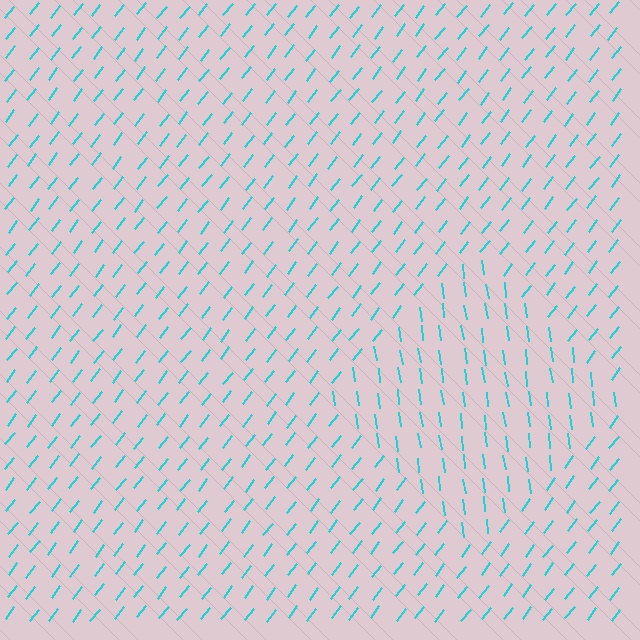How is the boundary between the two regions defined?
The boundary is defined purely by a change in line orientation (approximately 45 degrees difference). All lines are the same color and thickness.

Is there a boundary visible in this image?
Yes, there is a texture boundary formed by a change in line orientation.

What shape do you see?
I see a diamond.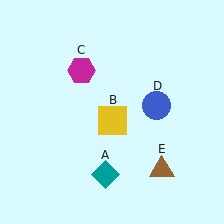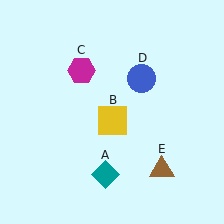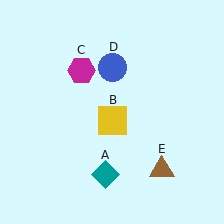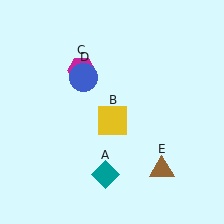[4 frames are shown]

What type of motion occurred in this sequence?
The blue circle (object D) rotated counterclockwise around the center of the scene.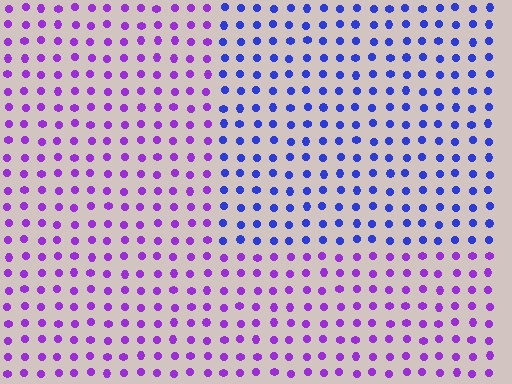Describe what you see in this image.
The image is filled with small purple elements in a uniform arrangement. A rectangle-shaped region is visible where the elements are tinted to a slightly different hue, forming a subtle color boundary.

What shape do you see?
I see a rectangle.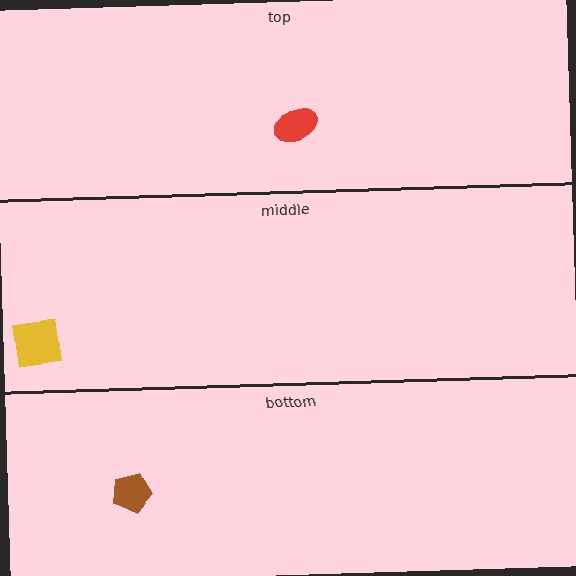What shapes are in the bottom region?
The brown pentagon.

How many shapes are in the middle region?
1.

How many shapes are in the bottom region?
1.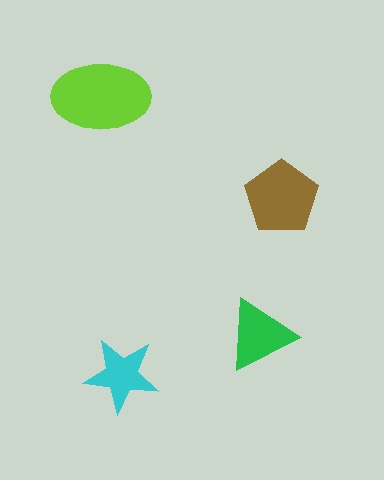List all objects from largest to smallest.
The lime ellipse, the brown pentagon, the green triangle, the cyan star.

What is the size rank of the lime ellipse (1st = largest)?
1st.